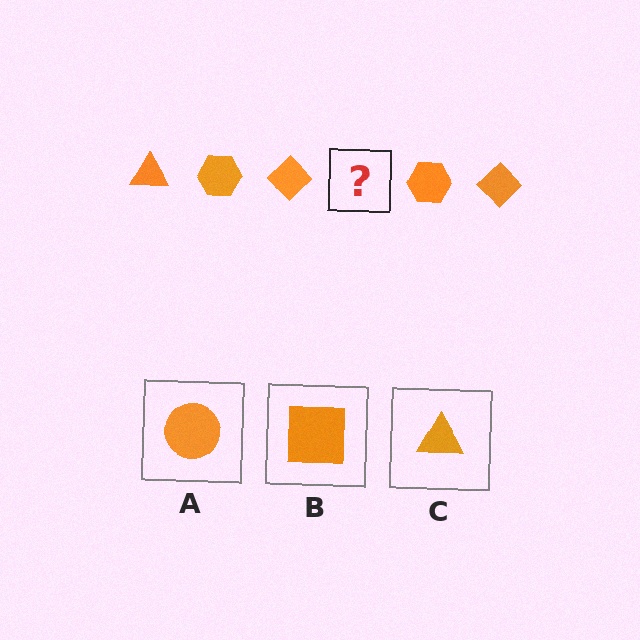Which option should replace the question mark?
Option C.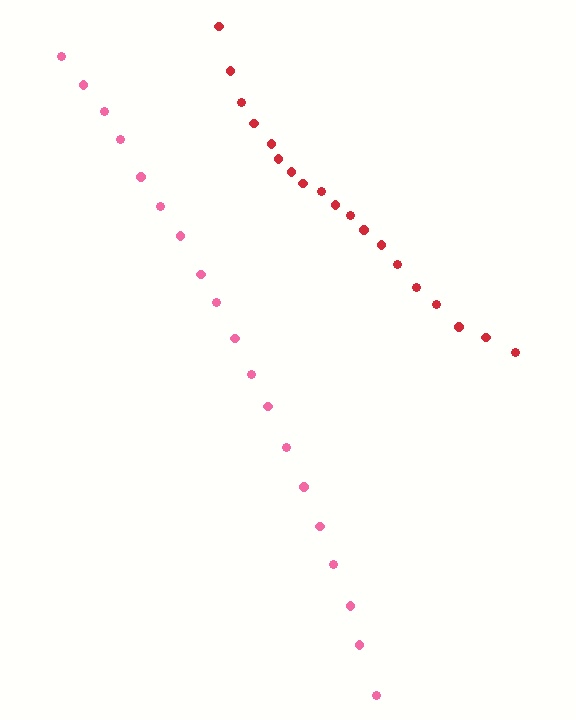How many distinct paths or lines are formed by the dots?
There are 2 distinct paths.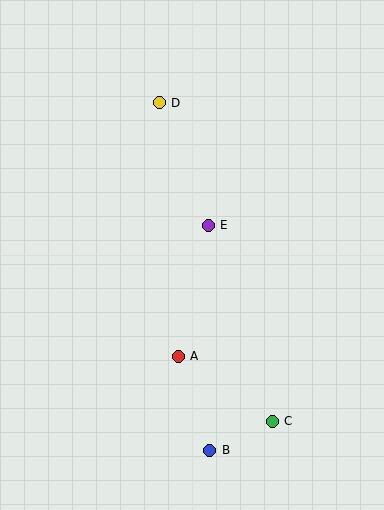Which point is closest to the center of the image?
Point E at (208, 225) is closest to the center.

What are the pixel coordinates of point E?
Point E is at (208, 225).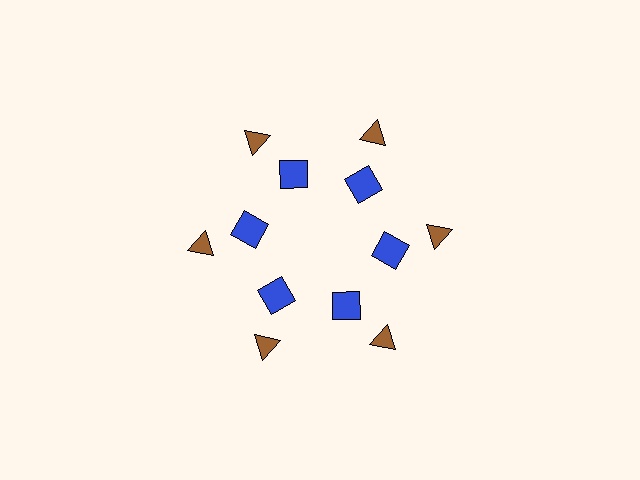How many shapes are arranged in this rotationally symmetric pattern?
There are 12 shapes, arranged in 6 groups of 2.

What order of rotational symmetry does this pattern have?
This pattern has 6-fold rotational symmetry.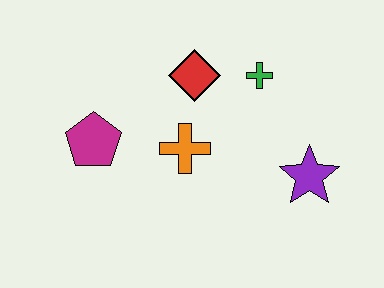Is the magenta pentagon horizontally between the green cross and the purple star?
No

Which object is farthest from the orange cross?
The purple star is farthest from the orange cross.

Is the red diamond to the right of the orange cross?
Yes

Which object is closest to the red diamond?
The green cross is closest to the red diamond.